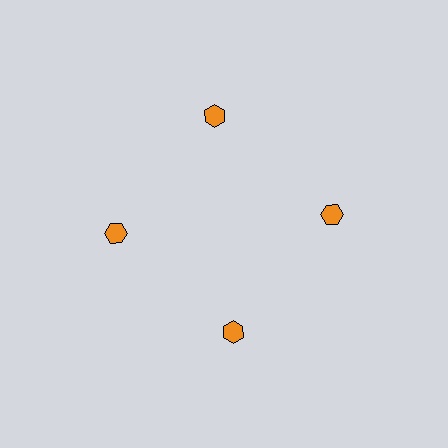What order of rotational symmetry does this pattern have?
This pattern has 4-fold rotational symmetry.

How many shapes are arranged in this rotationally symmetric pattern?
There are 4 shapes, arranged in 4 groups of 1.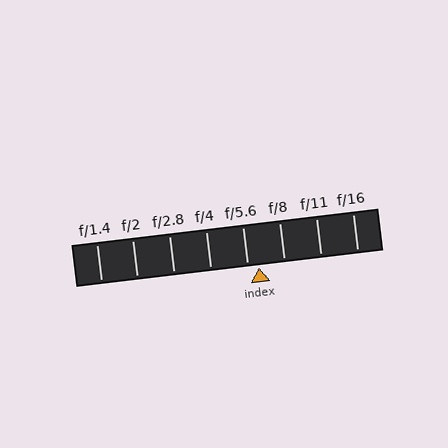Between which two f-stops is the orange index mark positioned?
The index mark is between f/5.6 and f/8.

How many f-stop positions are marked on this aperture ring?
There are 8 f-stop positions marked.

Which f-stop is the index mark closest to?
The index mark is closest to f/5.6.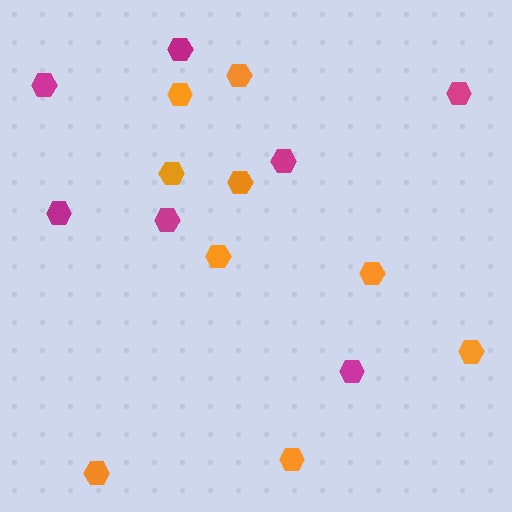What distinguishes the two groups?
There are 2 groups: one group of magenta hexagons (7) and one group of orange hexagons (9).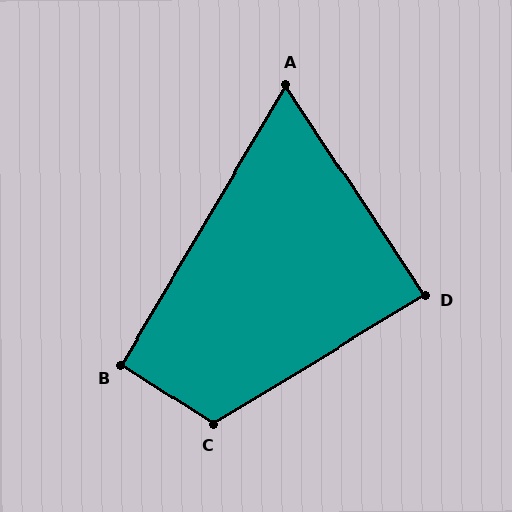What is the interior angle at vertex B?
Approximately 92 degrees (approximately right).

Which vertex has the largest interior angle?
C, at approximately 116 degrees.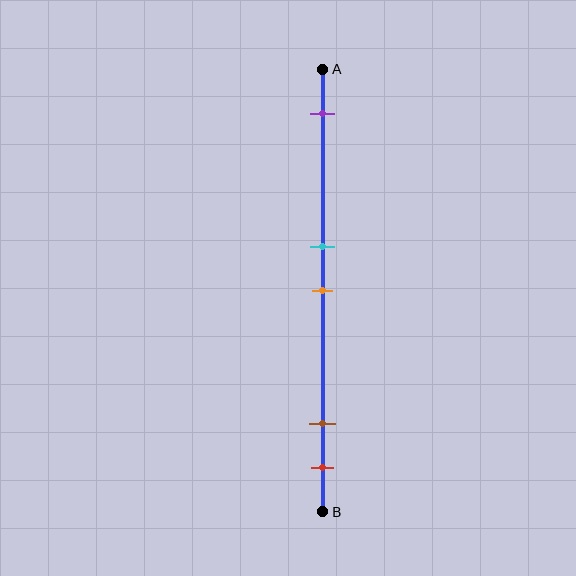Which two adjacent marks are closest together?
The cyan and orange marks are the closest adjacent pair.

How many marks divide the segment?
There are 5 marks dividing the segment.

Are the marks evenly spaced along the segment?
No, the marks are not evenly spaced.